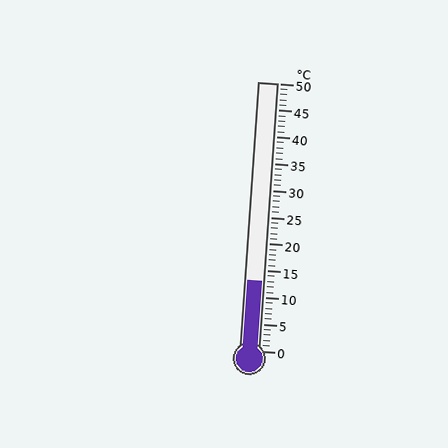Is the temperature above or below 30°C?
The temperature is below 30°C.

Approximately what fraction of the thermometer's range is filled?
The thermometer is filled to approximately 25% of its range.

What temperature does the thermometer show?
The thermometer shows approximately 13°C.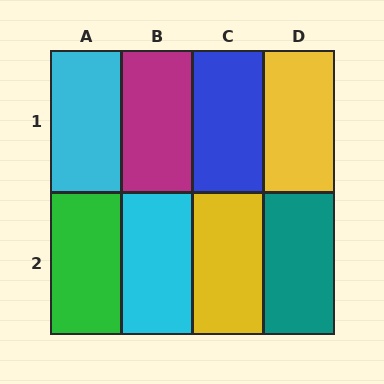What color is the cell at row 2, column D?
Teal.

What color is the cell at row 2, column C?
Yellow.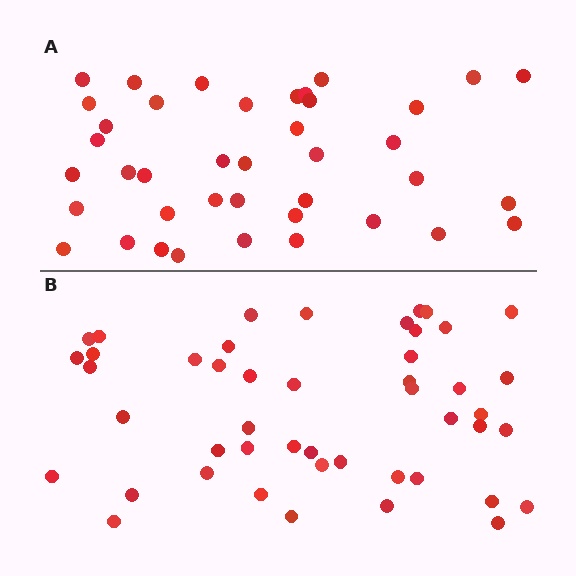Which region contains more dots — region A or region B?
Region B (the bottom region) has more dots.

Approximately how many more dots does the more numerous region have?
Region B has roughly 8 or so more dots than region A.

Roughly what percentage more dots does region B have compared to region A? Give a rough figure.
About 20% more.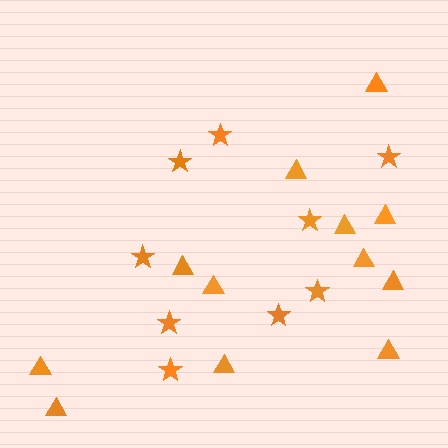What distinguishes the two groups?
There are 2 groups: one group of stars (9) and one group of triangles (12).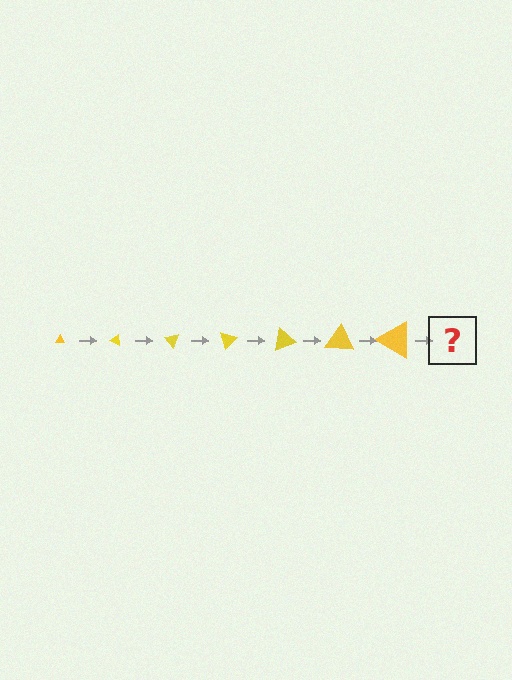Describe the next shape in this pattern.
It should be a triangle, larger than the previous one and rotated 175 degrees from the start.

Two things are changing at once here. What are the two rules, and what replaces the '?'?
The two rules are that the triangle grows larger each step and it rotates 25 degrees each step. The '?' should be a triangle, larger than the previous one and rotated 175 degrees from the start.